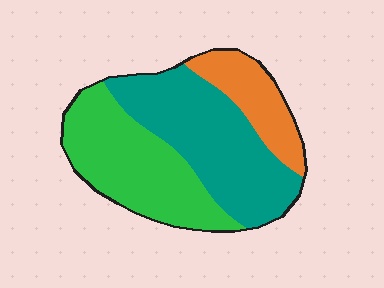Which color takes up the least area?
Orange, at roughly 20%.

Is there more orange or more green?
Green.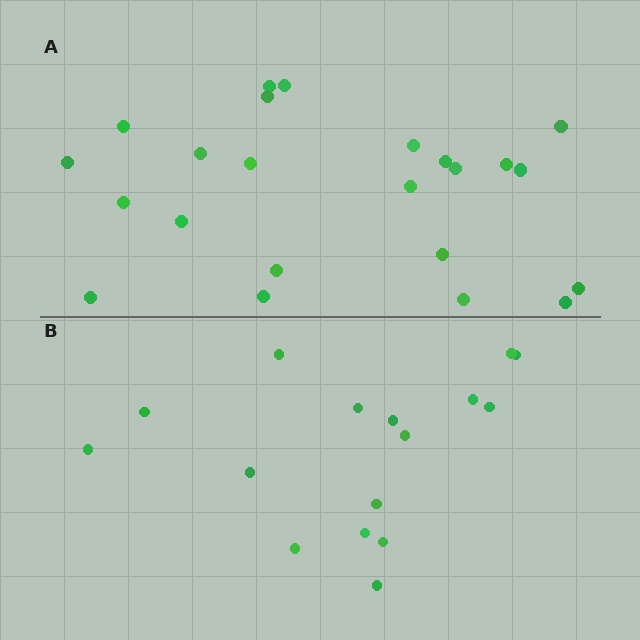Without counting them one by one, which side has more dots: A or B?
Region A (the top region) has more dots.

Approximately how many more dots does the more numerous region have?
Region A has roughly 8 or so more dots than region B.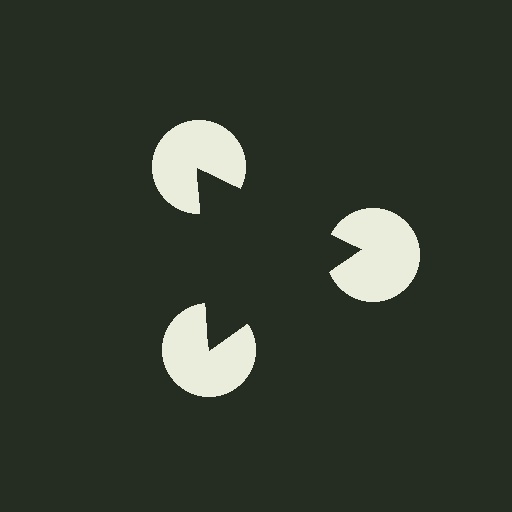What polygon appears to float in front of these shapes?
An illusory triangle — its edges are inferred from the aligned wedge cuts in the pac-man discs, not physically drawn.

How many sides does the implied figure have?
3 sides.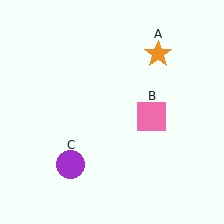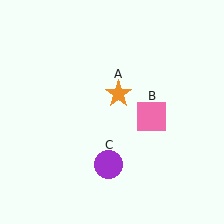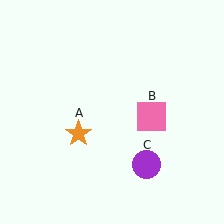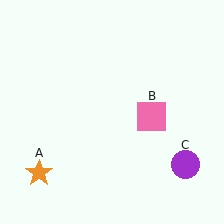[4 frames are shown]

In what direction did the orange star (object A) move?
The orange star (object A) moved down and to the left.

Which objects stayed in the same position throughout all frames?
Pink square (object B) remained stationary.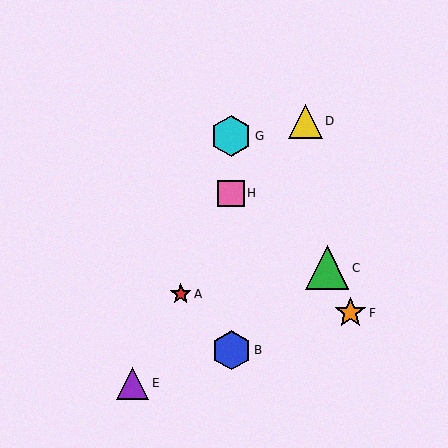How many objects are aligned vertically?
3 objects (B, G, H) are aligned vertically.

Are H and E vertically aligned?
No, H is at x≈231 and E is at x≈133.